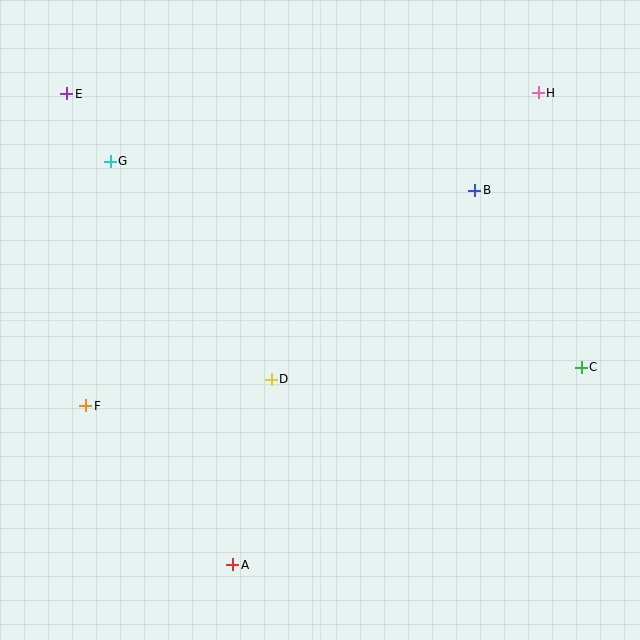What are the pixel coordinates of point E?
Point E is at (67, 94).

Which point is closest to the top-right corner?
Point H is closest to the top-right corner.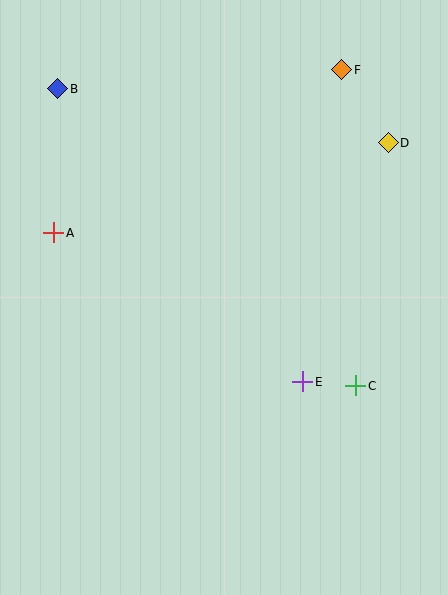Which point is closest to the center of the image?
Point E at (303, 382) is closest to the center.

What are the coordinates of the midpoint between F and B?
The midpoint between F and B is at (200, 79).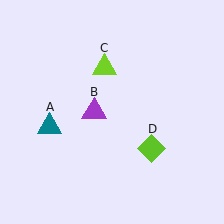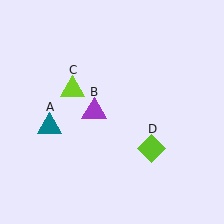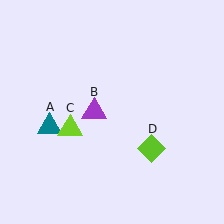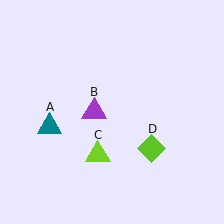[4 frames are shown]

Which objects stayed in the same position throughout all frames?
Teal triangle (object A) and purple triangle (object B) and lime diamond (object D) remained stationary.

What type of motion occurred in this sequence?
The lime triangle (object C) rotated counterclockwise around the center of the scene.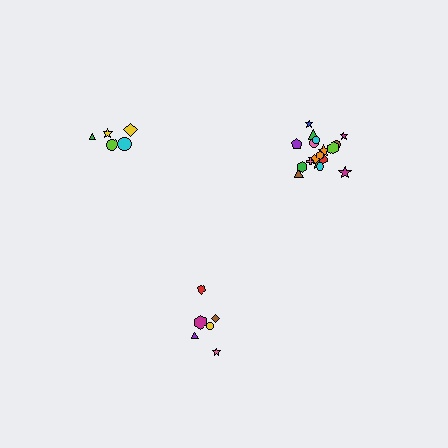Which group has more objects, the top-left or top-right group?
The top-right group.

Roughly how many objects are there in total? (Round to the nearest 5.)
Roughly 30 objects in total.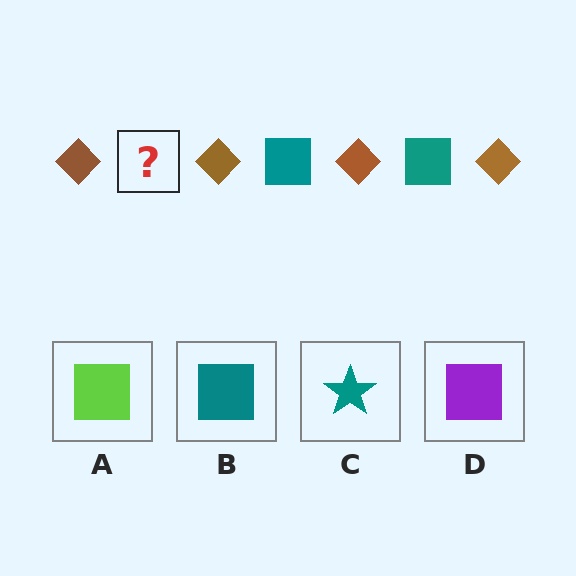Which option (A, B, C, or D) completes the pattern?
B.